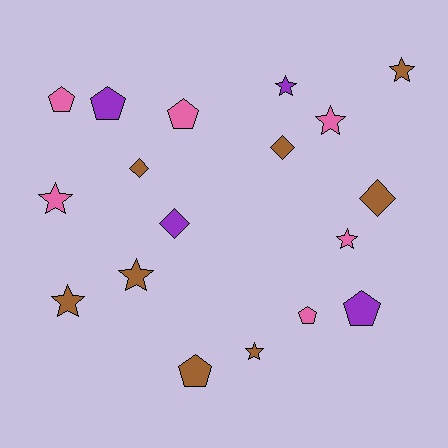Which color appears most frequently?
Brown, with 8 objects.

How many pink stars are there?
There are 3 pink stars.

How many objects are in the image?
There are 18 objects.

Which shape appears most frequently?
Star, with 8 objects.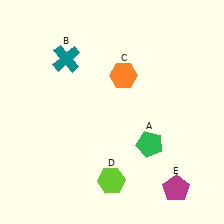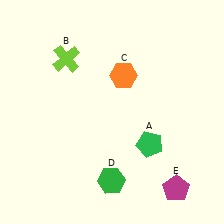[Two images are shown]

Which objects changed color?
B changed from teal to lime. D changed from lime to green.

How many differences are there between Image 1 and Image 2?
There are 2 differences between the two images.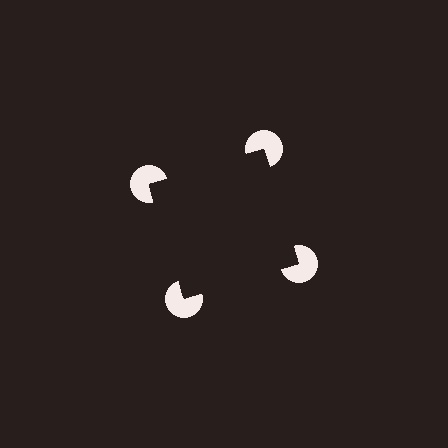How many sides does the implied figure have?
4 sides.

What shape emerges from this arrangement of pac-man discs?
An illusory square — its edges are inferred from the aligned wedge cuts in the pac-man discs, not physically drawn.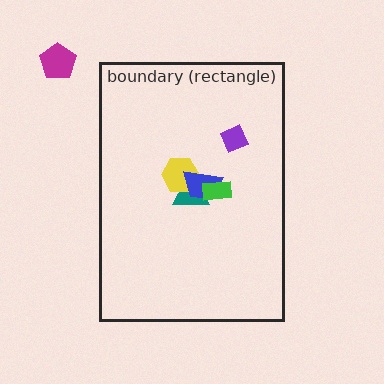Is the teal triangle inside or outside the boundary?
Inside.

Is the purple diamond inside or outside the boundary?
Inside.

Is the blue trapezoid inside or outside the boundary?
Inside.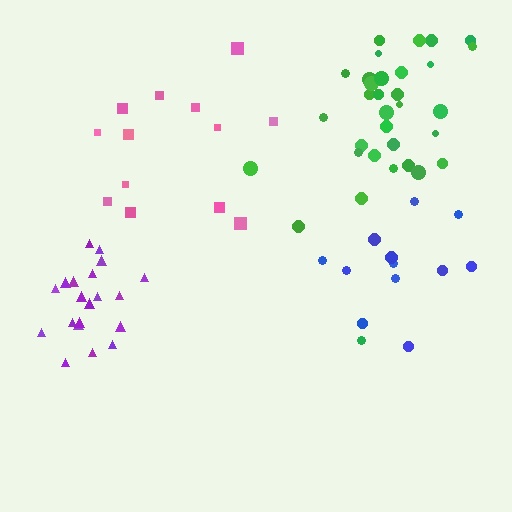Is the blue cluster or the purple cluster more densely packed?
Purple.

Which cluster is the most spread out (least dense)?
Pink.